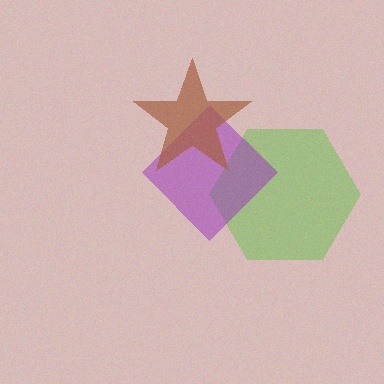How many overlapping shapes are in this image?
There are 3 overlapping shapes in the image.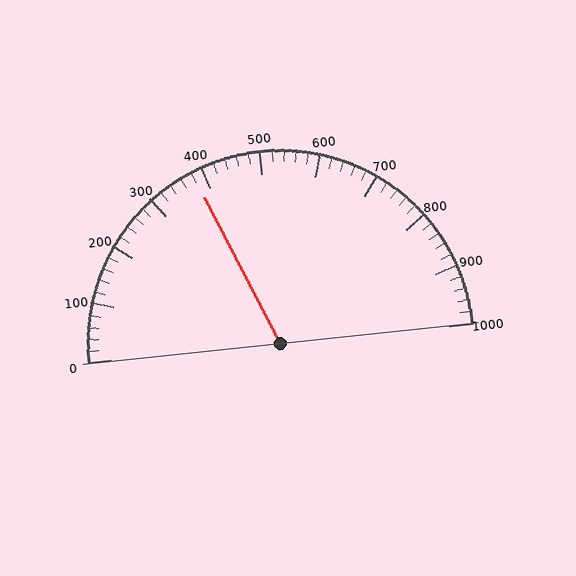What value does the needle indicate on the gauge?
The needle indicates approximately 380.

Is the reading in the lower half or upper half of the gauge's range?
The reading is in the lower half of the range (0 to 1000).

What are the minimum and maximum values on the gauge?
The gauge ranges from 0 to 1000.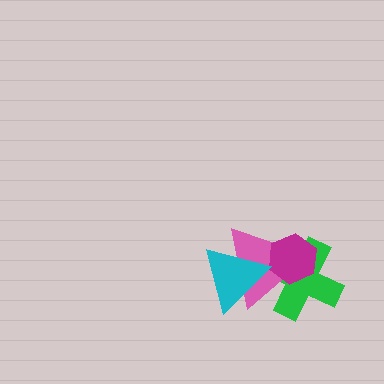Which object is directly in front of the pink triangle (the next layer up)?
The magenta hexagon is directly in front of the pink triangle.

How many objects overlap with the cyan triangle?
2 objects overlap with the cyan triangle.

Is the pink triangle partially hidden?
Yes, it is partially covered by another shape.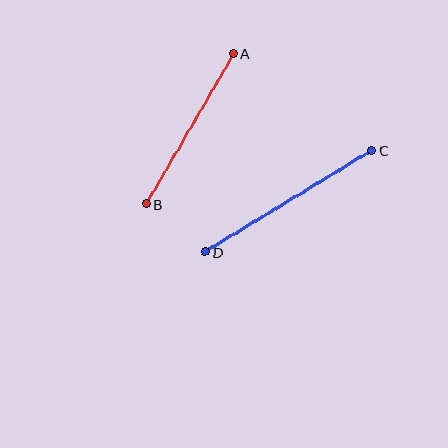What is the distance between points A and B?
The distance is approximately 174 pixels.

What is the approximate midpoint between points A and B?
The midpoint is at approximately (190, 129) pixels.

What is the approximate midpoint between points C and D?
The midpoint is at approximately (289, 201) pixels.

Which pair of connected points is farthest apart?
Points C and D are farthest apart.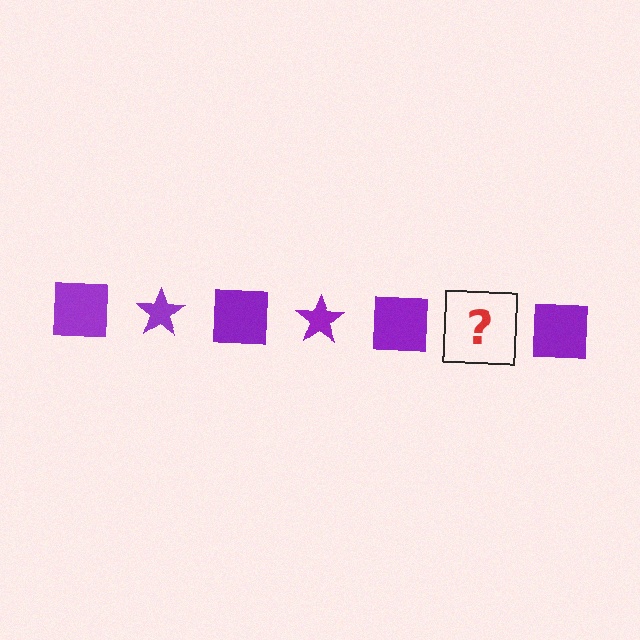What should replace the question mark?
The question mark should be replaced with a purple star.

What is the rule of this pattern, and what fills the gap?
The rule is that the pattern cycles through square, star shapes in purple. The gap should be filled with a purple star.